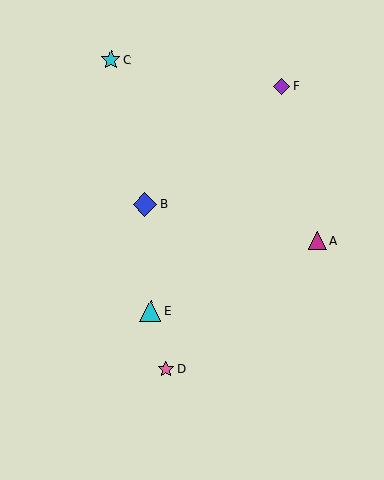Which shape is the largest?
The blue diamond (labeled B) is the largest.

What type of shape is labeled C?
Shape C is a cyan star.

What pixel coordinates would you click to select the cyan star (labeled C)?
Click at (111, 60) to select the cyan star C.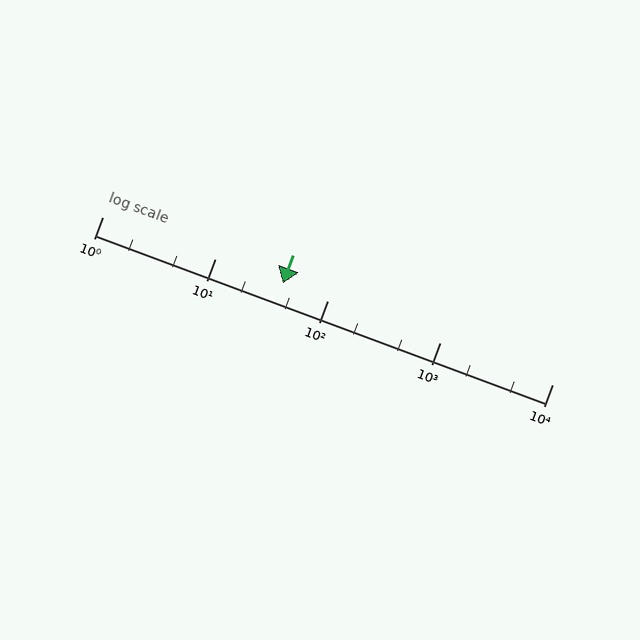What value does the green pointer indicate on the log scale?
The pointer indicates approximately 40.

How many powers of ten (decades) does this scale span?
The scale spans 4 decades, from 1 to 10000.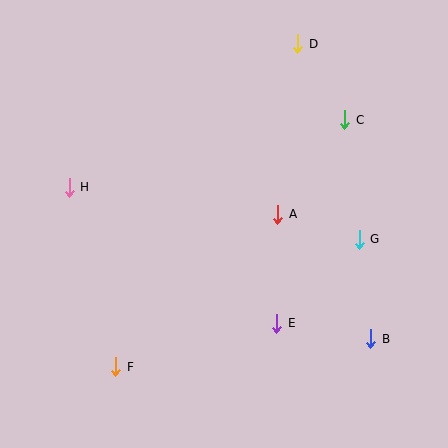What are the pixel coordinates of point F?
Point F is at (116, 367).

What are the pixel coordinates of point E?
Point E is at (277, 323).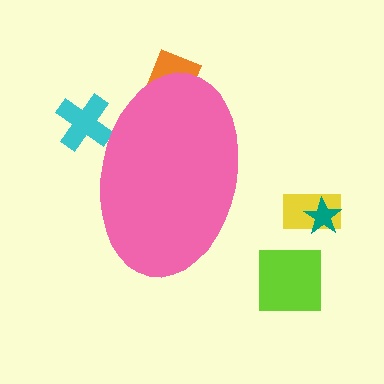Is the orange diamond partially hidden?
Yes, the orange diamond is partially hidden behind the pink ellipse.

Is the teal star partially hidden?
No, the teal star is fully visible.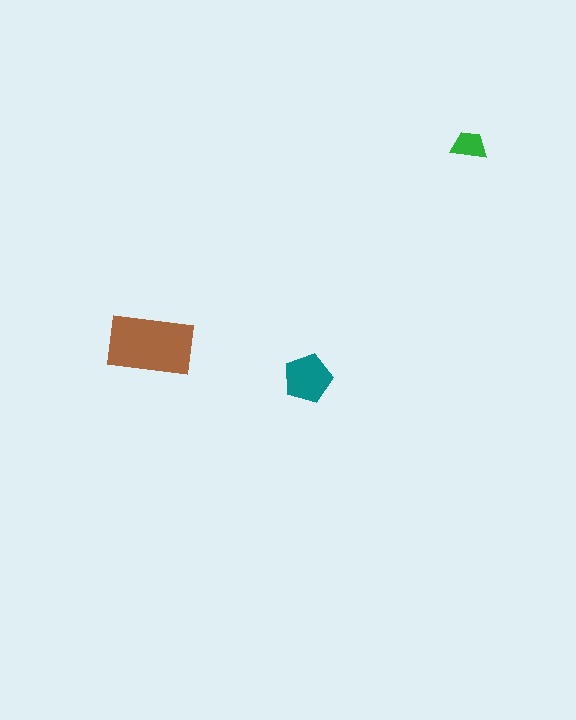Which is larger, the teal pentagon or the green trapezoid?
The teal pentagon.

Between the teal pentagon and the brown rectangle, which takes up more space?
The brown rectangle.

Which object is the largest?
The brown rectangle.